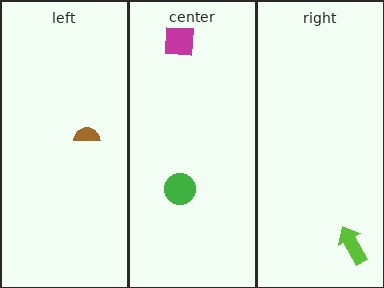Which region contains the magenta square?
The center region.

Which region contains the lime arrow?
The right region.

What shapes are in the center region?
The magenta square, the green circle.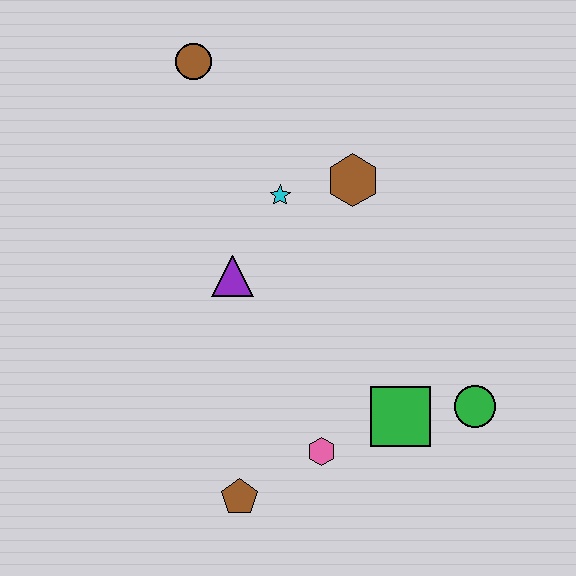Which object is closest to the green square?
The green circle is closest to the green square.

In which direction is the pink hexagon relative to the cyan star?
The pink hexagon is below the cyan star.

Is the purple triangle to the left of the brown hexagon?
Yes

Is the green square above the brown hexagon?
No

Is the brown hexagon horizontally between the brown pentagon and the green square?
Yes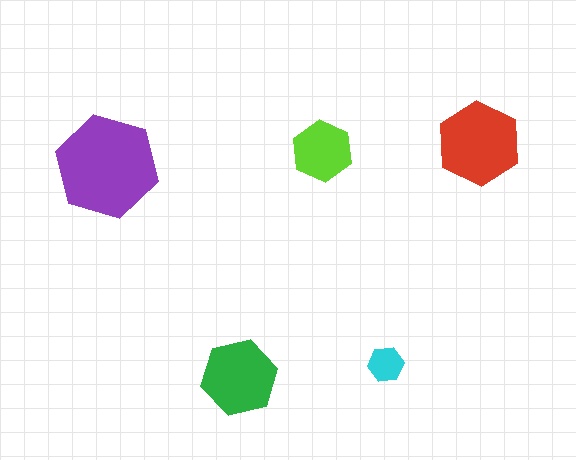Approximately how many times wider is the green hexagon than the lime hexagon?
About 1.5 times wider.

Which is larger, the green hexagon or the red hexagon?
The red one.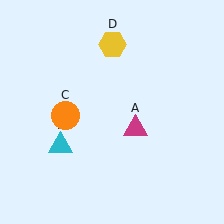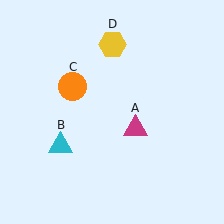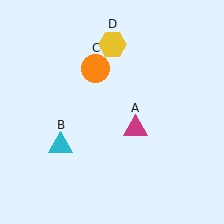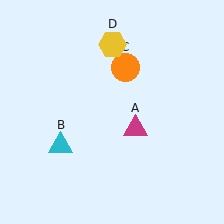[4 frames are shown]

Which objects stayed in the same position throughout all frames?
Magenta triangle (object A) and cyan triangle (object B) and yellow hexagon (object D) remained stationary.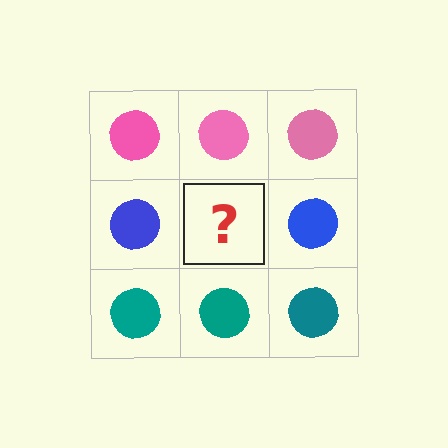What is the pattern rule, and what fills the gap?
The rule is that each row has a consistent color. The gap should be filled with a blue circle.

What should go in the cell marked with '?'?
The missing cell should contain a blue circle.